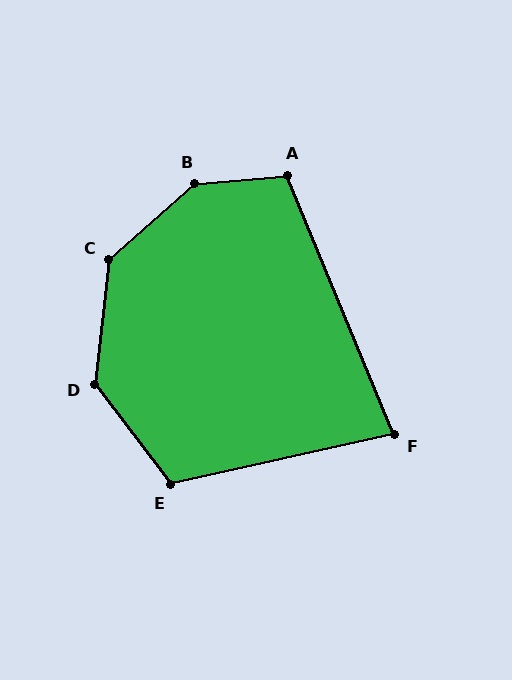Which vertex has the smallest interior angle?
F, at approximately 80 degrees.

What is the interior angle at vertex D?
Approximately 136 degrees (obtuse).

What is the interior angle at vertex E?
Approximately 115 degrees (obtuse).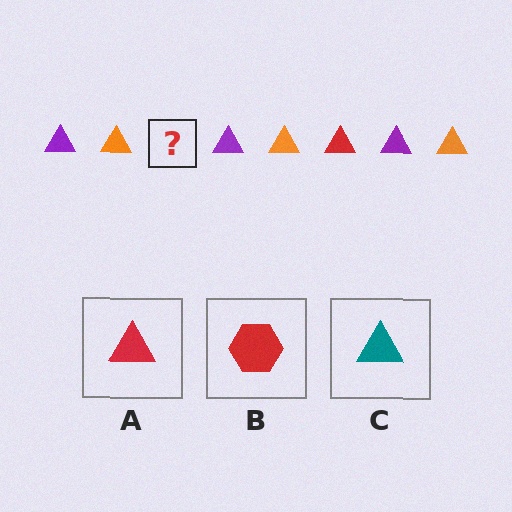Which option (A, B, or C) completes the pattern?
A.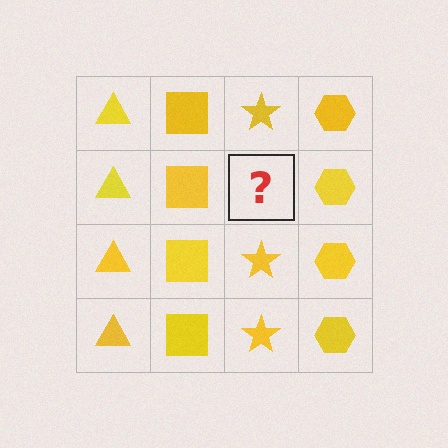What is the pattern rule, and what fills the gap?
The rule is that each column has a consistent shape. The gap should be filled with a yellow star.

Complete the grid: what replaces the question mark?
The question mark should be replaced with a yellow star.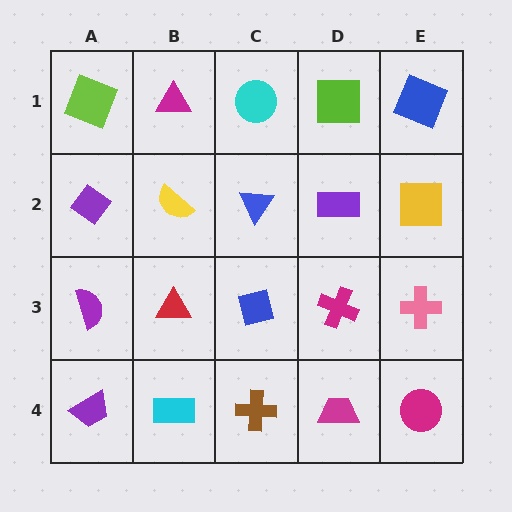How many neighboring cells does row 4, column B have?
3.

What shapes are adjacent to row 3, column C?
A blue triangle (row 2, column C), a brown cross (row 4, column C), a red triangle (row 3, column B), a magenta cross (row 3, column D).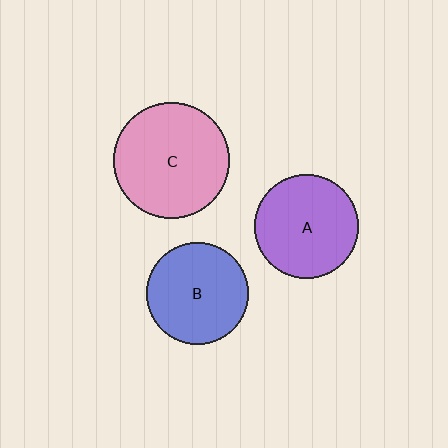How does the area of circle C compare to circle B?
Approximately 1.3 times.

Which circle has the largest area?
Circle C (pink).